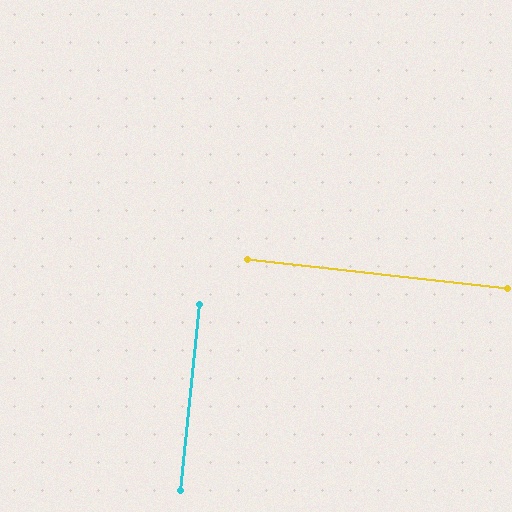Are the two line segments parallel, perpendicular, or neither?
Perpendicular — they meet at approximately 89°.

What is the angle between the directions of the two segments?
Approximately 89 degrees.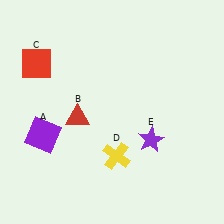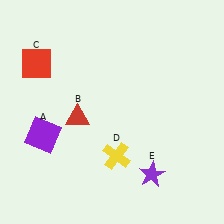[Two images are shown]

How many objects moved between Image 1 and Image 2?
1 object moved between the two images.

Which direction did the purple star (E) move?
The purple star (E) moved down.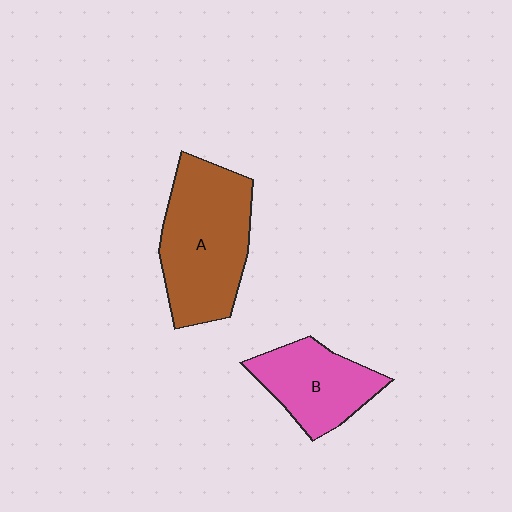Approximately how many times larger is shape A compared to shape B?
Approximately 1.6 times.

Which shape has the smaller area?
Shape B (pink).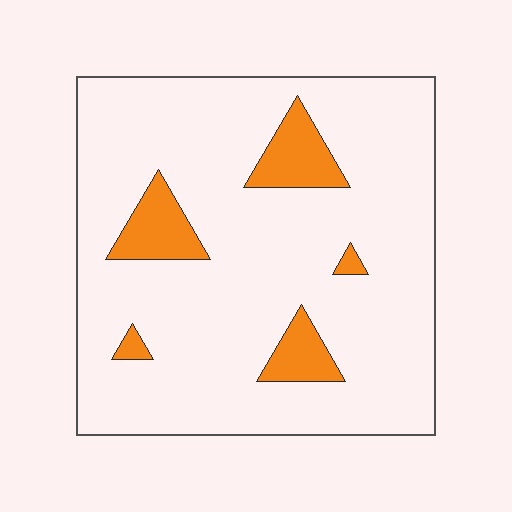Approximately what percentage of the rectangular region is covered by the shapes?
Approximately 10%.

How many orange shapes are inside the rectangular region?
5.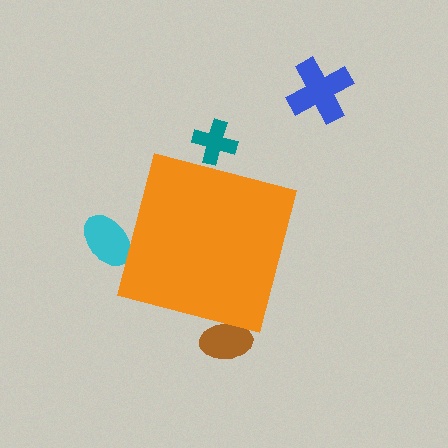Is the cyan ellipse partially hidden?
Yes, the cyan ellipse is partially hidden behind the orange square.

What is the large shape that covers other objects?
An orange square.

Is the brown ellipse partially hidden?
Yes, the brown ellipse is partially hidden behind the orange square.